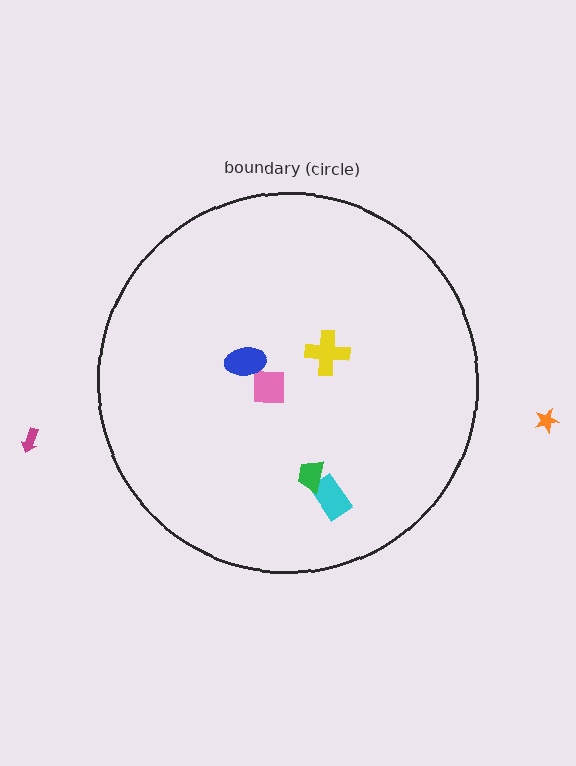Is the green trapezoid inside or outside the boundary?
Inside.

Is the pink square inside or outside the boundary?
Inside.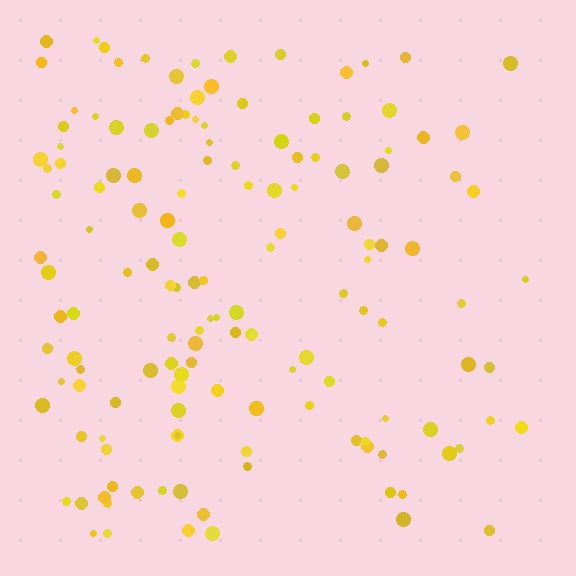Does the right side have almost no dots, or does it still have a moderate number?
Still a moderate number, just noticeably fewer than the left.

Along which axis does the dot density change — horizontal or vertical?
Horizontal.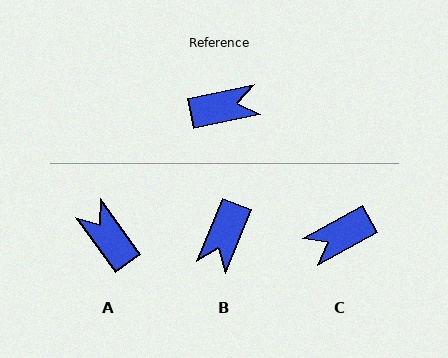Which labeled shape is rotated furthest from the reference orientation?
C, about 163 degrees away.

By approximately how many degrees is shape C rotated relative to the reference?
Approximately 163 degrees clockwise.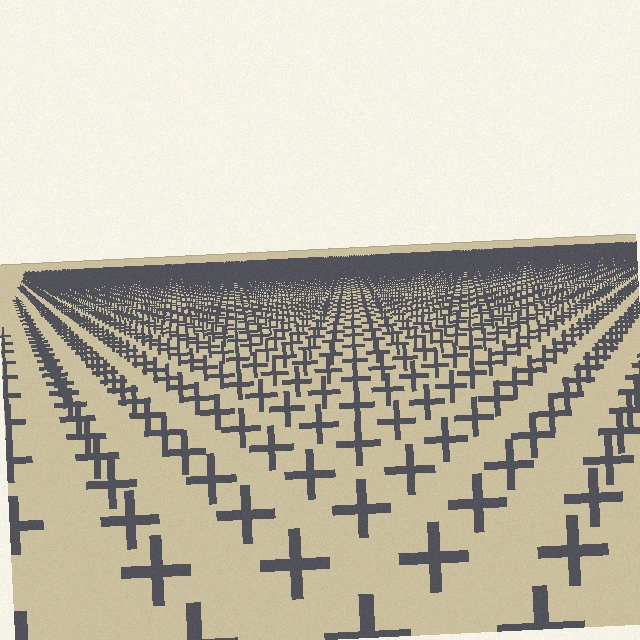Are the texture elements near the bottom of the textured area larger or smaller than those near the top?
Larger. Near the bottom, elements are closer to the viewer and appear at a bigger on-screen size.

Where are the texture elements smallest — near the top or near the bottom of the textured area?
Near the top.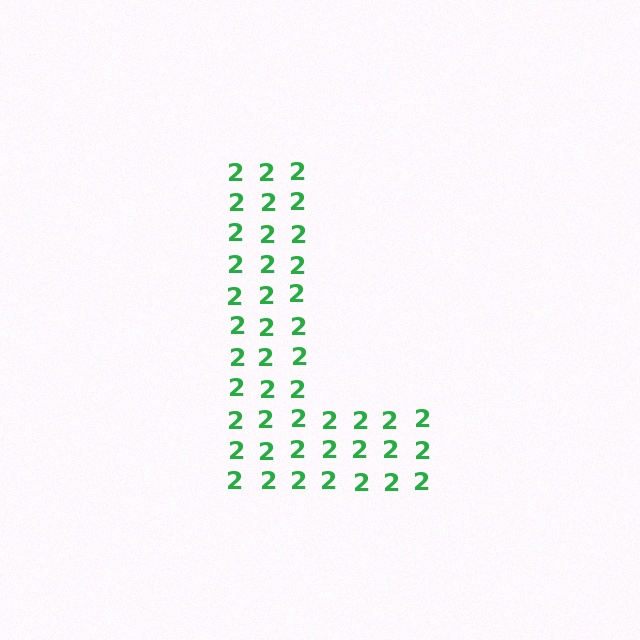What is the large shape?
The large shape is the letter L.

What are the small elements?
The small elements are digit 2's.